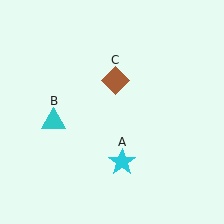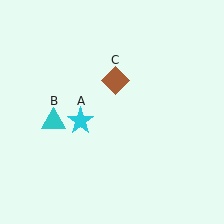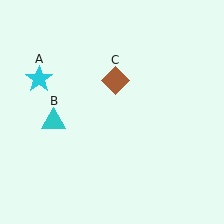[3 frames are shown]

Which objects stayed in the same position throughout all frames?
Cyan triangle (object B) and brown diamond (object C) remained stationary.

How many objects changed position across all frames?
1 object changed position: cyan star (object A).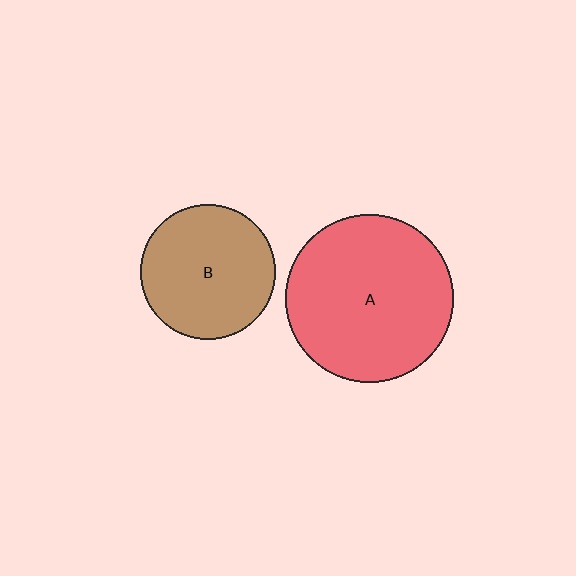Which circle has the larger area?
Circle A (red).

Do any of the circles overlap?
No, none of the circles overlap.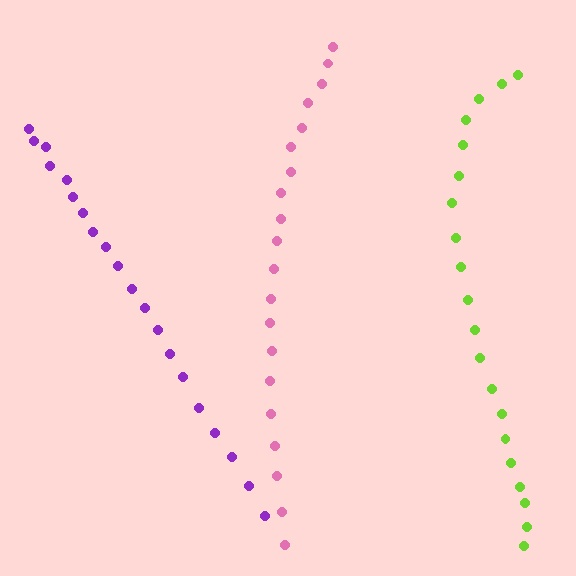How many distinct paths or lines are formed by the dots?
There are 3 distinct paths.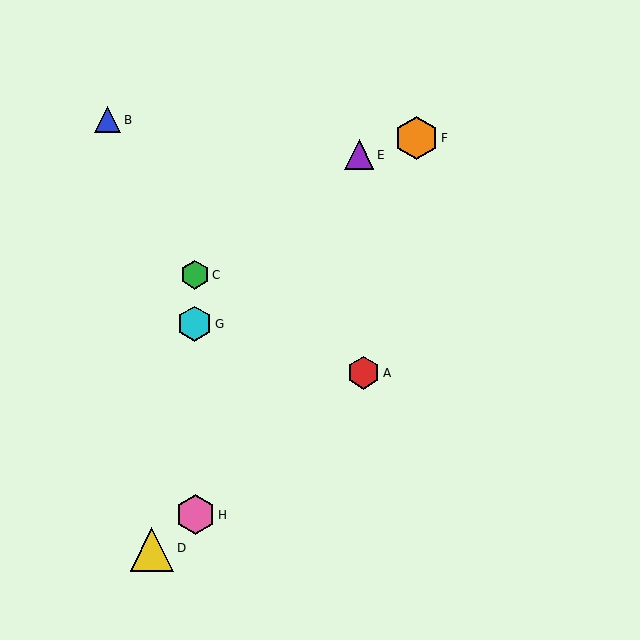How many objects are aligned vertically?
3 objects (C, G, H) are aligned vertically.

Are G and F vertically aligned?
No, G is at x≈195 and F is at x≈417.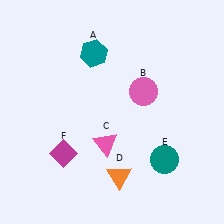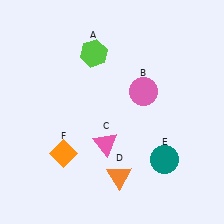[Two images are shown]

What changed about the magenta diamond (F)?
In Image 1, F is magenta. In Image 2, it changed to orange.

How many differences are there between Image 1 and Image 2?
There are 2 differences between the two images.